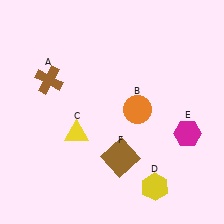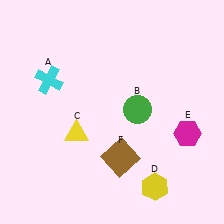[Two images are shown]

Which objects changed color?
A changed from brown to cyan. B changed from orange to green.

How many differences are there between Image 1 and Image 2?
There are 2 differences between the two images.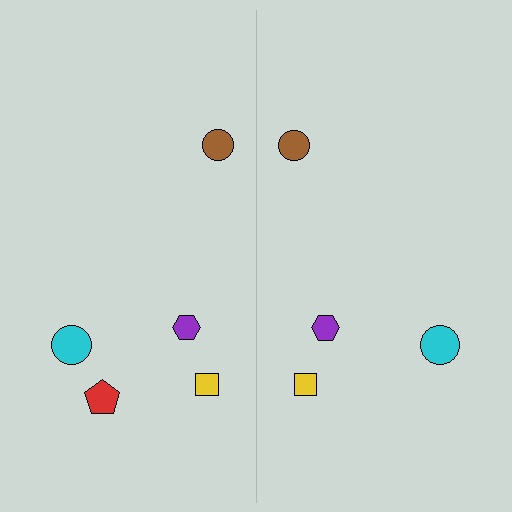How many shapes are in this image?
There are 9 shapes in this image.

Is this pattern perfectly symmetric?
No, the pattern is not perfectly symmetric. A red pentagon is missing from the right side.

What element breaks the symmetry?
A red pentagon is missing from the right side.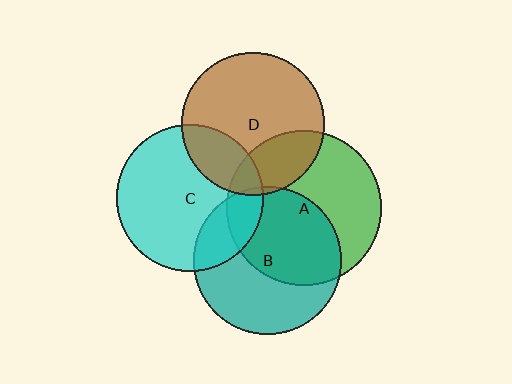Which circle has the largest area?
Circle A (green).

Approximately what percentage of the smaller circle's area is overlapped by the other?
Approximately 15%.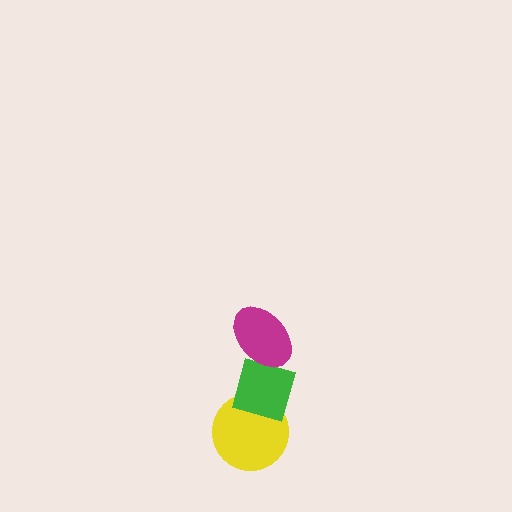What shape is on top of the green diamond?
The magenta ellipse is on top of the green diamond.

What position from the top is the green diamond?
The green diamond is 2nd from the top.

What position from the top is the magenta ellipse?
The magenta ellipse is 1st from the top.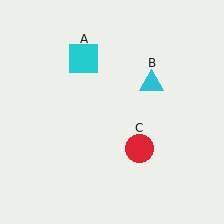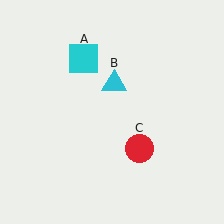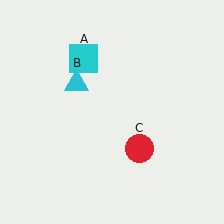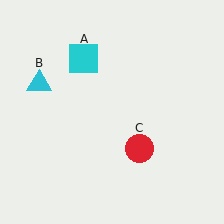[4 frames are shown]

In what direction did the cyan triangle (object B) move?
The cyan triangle (object B) moved left.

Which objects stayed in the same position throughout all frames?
Cyan square (object A) and red circle (object C) remained stationary.